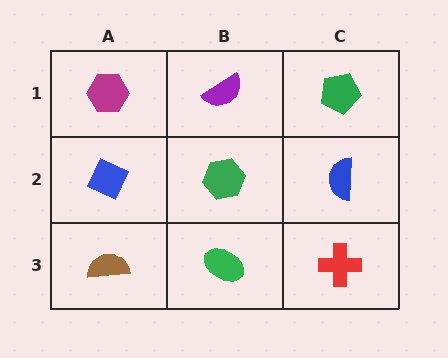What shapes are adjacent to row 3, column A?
A blue diamond (row 2, column A), a green ellipse (row 3, column B).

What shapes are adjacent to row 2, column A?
A magenta hexagon (row 1, column A), a brown semicircle (row 3, column A), a green hexagon (row 2, column B).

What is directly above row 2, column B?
A purple semicircle.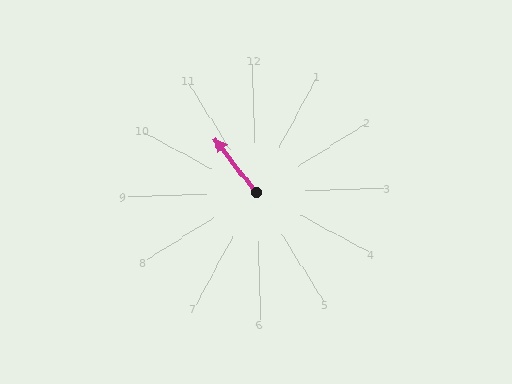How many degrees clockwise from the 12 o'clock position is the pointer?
Approximately 324 degrees.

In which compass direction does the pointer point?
Northwest.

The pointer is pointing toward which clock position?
Roughly 11 o'clock.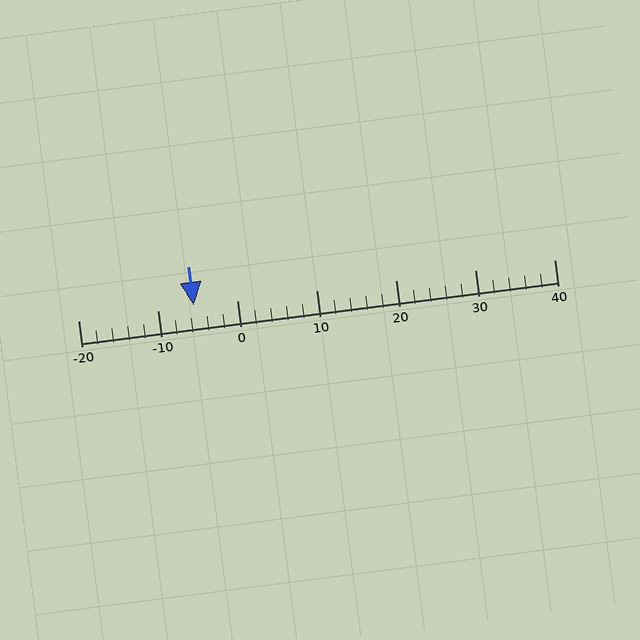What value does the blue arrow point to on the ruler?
The blue arrow points to approximately -5.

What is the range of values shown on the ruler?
The ruler shows values from -20 to 40.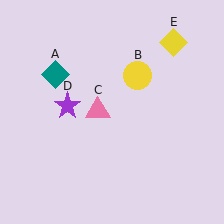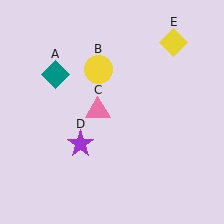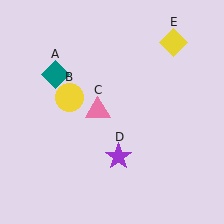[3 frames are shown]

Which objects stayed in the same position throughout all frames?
Teal diamond (object A) and pink triangle (object C) and yellow diamond (object E) remained stationary.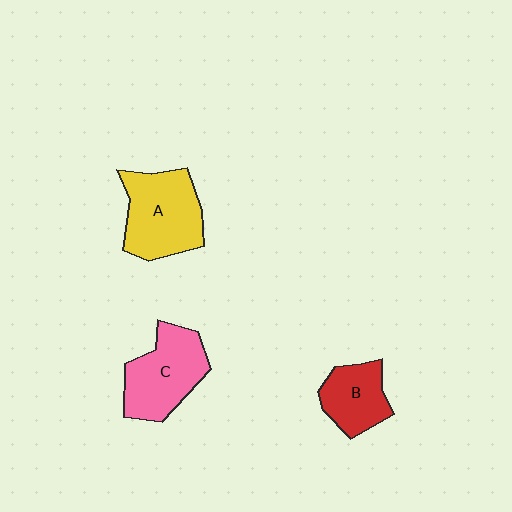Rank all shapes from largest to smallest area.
From largest to smallest: A (yellow), C (pink), B (red).